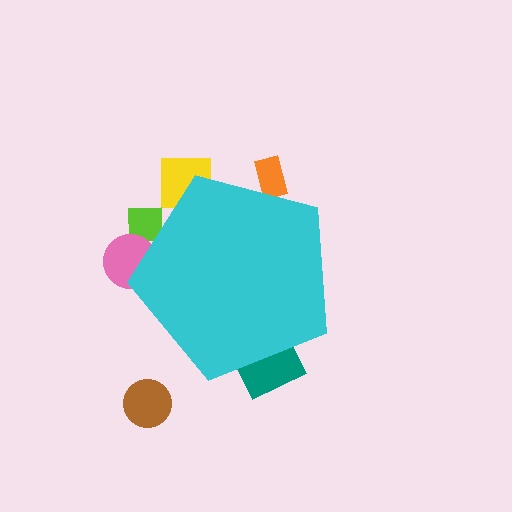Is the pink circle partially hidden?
Yes, the pink circle is partially hidden behind the cyan pentagon.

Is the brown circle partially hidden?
No, the brown circle is fully visible.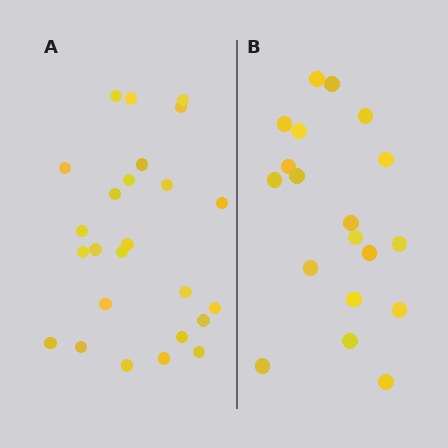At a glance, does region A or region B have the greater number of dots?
Region A (the left region) has more dots.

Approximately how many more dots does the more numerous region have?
Region A has about 6 more dots than region B.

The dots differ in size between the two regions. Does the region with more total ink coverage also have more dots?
No. Region B has more total ink coverage because its dots are larger, but region A actually contains more individual dots. Total area can be misleading — the number of items is what matters here.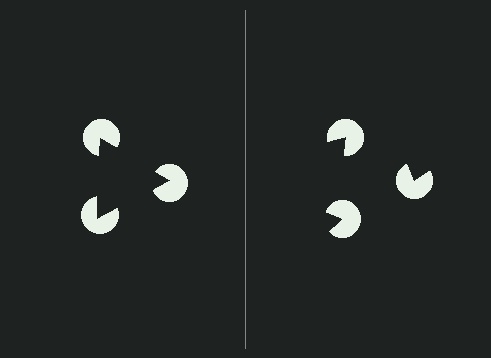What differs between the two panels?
The pac-man discs are positioned identically on both sides; only the wedge orientations differ. On the left they align to a triangle; on the right they are misaligned.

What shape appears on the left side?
An illusory triangle.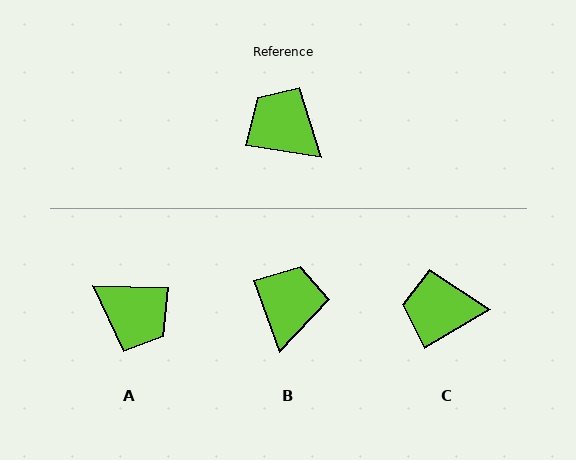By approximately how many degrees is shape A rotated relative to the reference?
Approximately 172 degrees clockwise.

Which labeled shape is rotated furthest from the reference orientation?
A, about 172 degrees away.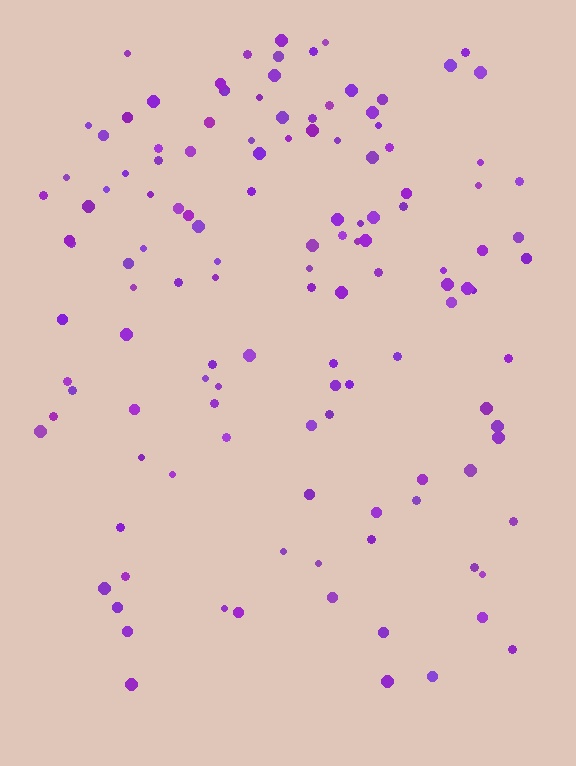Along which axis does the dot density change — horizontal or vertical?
Vertical.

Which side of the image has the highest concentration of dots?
The top.